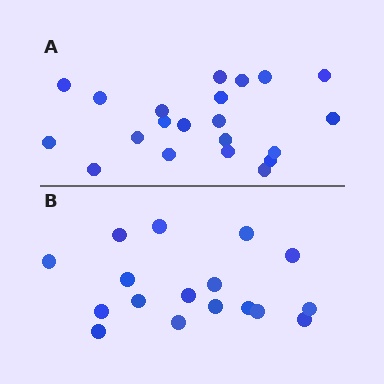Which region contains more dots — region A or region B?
Region A (the top region) has more dots.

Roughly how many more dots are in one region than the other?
Region A has about 4 more dots than region B.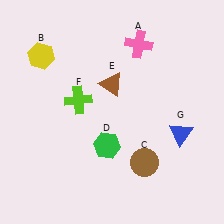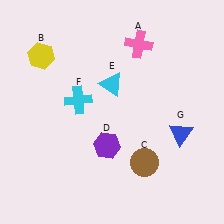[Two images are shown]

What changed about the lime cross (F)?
In Image 1, F is lime. In Image 2, it changed to cyan.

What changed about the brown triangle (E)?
In Image 1, E is brown. In Image 2, it changed to cyan.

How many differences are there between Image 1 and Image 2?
There are 3 differences between the two images.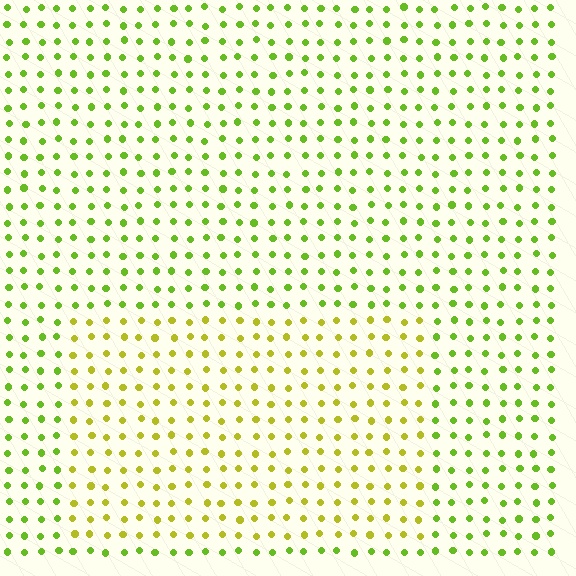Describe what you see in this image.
The image is filled with small lime elements in a uniform arrangement. A rectangle-shaped region is visible where the elements are tinted to a slightly different hue, forming a subtle color boundary.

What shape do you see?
I see a rectangle.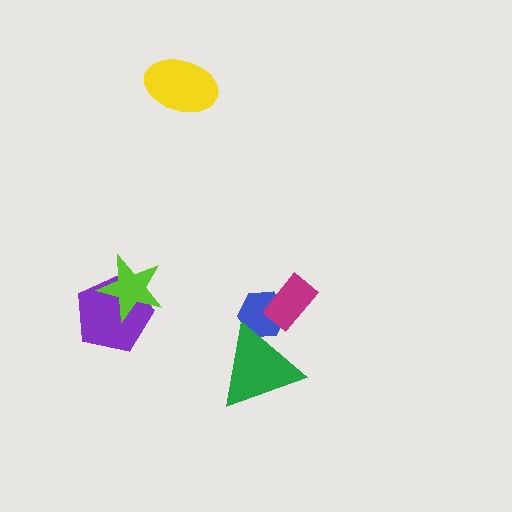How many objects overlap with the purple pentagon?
1 object overlaps with the purple pentagon.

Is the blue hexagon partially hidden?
Yes, it is partially covered by another shape.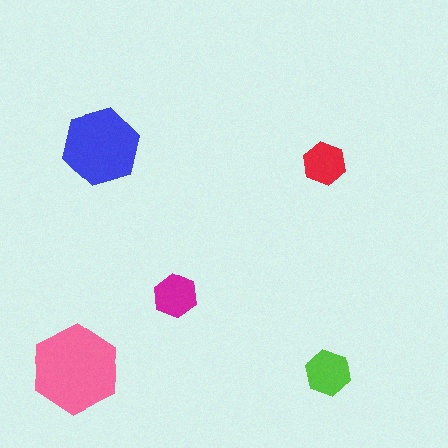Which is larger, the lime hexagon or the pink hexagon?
The pink one.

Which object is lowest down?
The lime hexagon is bottommost.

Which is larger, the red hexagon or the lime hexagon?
The lime one.